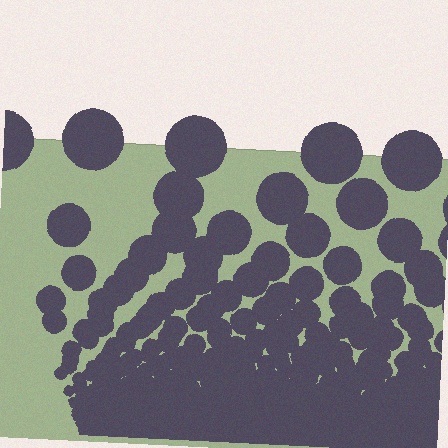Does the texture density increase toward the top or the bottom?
Density increases toward the bottom.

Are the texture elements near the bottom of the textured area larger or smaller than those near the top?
Smaller. The gradient is inverted — elements near the bottom are smaller and denser.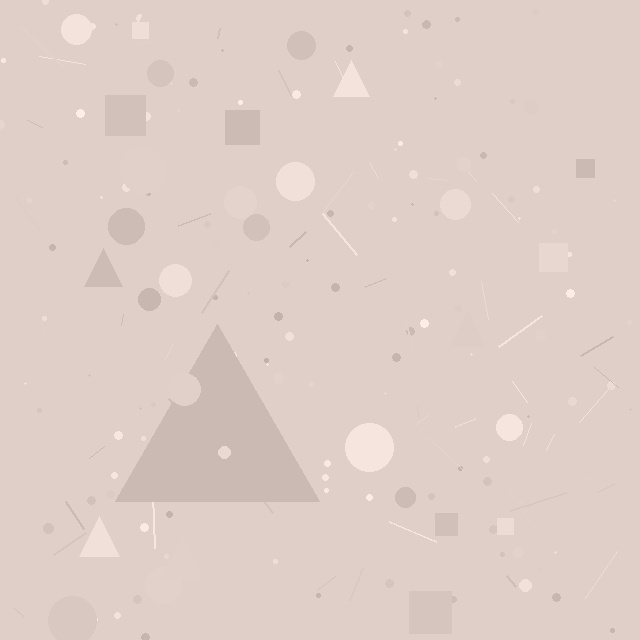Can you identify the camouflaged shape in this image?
The camouflaged shape is a triangle.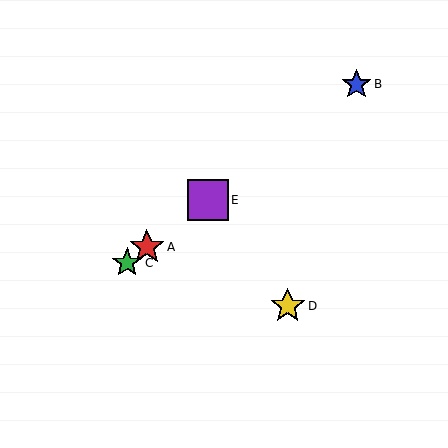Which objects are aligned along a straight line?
Objects A, B, C, E are aligned along a straight line.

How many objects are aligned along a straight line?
4 objects (A, B, C, E) are aligned along a straight line.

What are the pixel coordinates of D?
Object D is at (288, 306).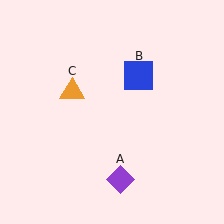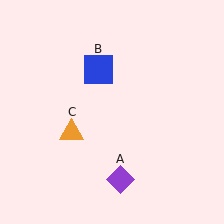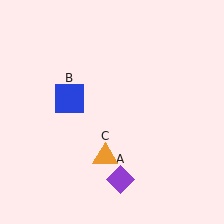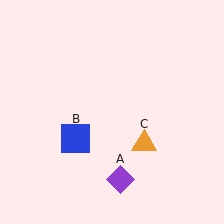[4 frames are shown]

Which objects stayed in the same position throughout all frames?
Purple diamond (object A) remained stationary.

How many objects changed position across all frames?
2 objects changed position: blue square (object B), orange triangle (object C).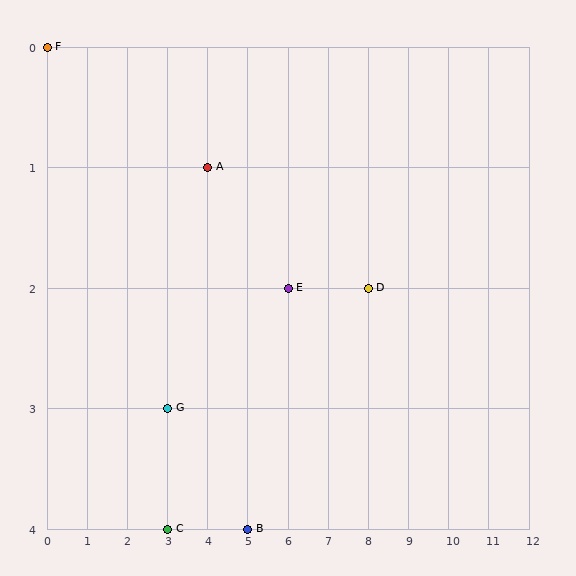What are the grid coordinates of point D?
Point D is at grid coordinates (8, 2).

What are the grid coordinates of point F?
Point F is at grid coordinates (0, 0).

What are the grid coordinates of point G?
Point G is at grid coordinates (3, 3).